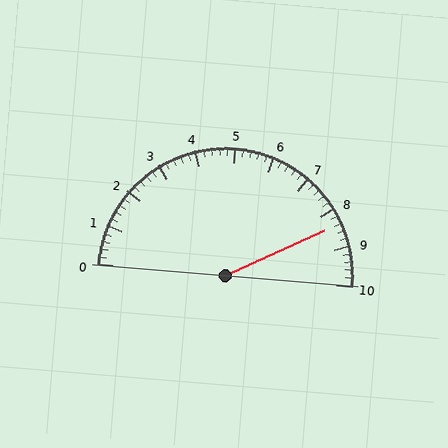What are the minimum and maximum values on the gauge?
The gauge ranges from 0 to 10.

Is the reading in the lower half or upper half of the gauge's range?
The reading is in the upper half of the range (0 to 10).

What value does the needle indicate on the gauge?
The needle indicates approximately 8.4.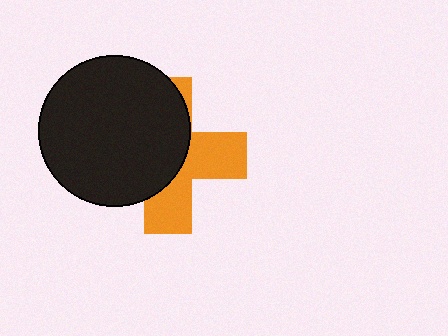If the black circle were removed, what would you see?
You would see the complete orange cross.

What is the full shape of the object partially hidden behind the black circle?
The partially hidden object is an orange cross.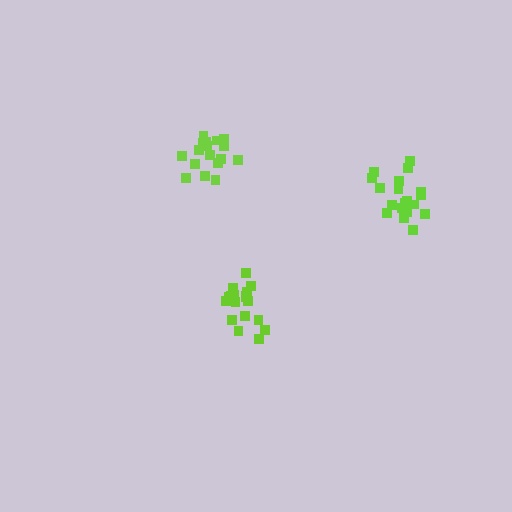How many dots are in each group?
Group 1: 18 dots, Group 2: 19 dots, Group 3: 17 dots (54 total).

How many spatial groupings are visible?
There are 3 spatial groupings.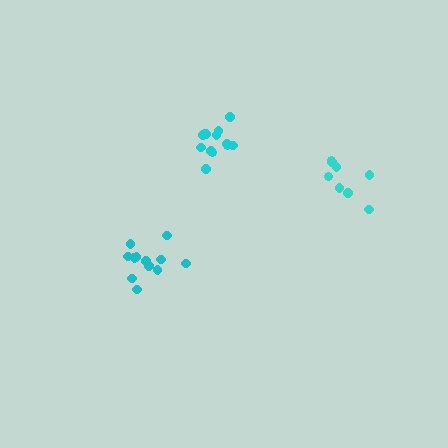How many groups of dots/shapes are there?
There are 3 groups.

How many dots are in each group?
Group 1: 13 dots, Group 2: 8 dots, Group 3: 13 dots (34 total).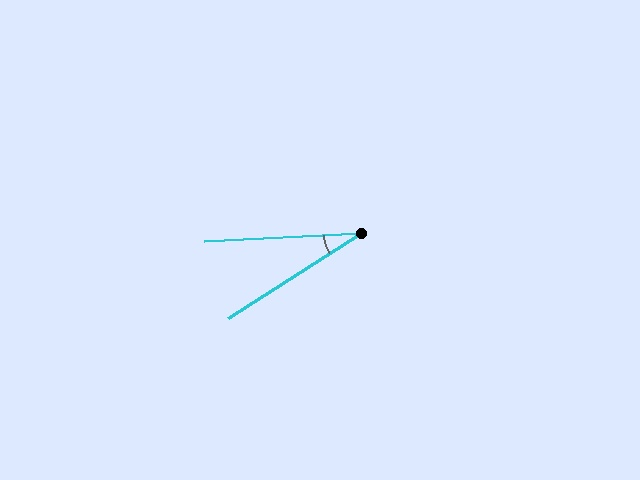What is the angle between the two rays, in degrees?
Approximately 30 degrees.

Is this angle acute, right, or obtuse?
It is acute.